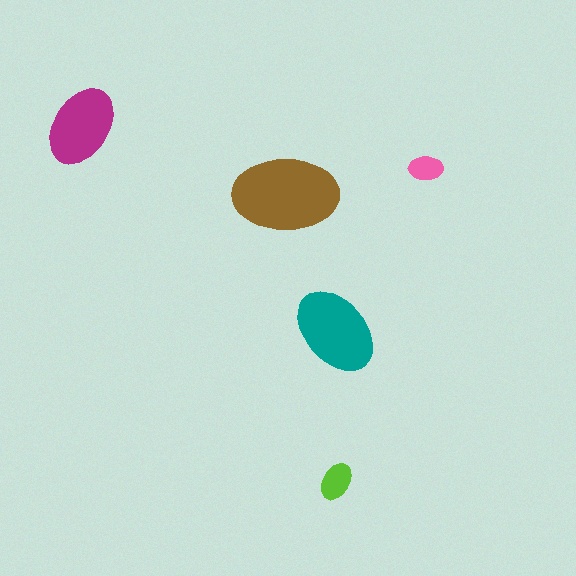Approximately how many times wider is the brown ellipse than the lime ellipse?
About 2.5 times wider.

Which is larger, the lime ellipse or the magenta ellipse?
The magenta one.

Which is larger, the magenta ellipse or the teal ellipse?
The teal one.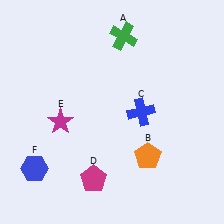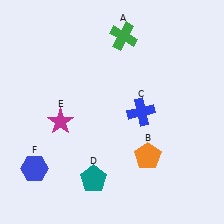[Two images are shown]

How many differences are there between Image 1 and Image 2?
There is 1 difference between the two images.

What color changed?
The pentagon (D) changed from magenta in Image 1 to teal in Image 2.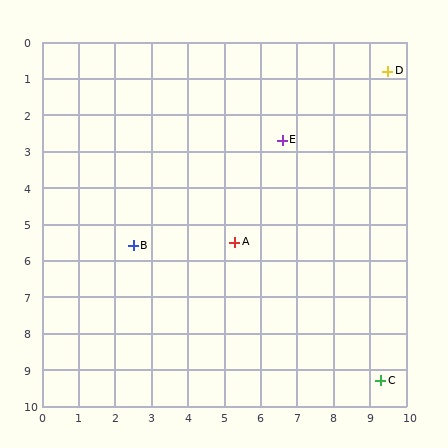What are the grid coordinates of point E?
Point E is at approximately (6.6, 2.7).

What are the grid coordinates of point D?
Point D is at approximately (9.5, 0.8).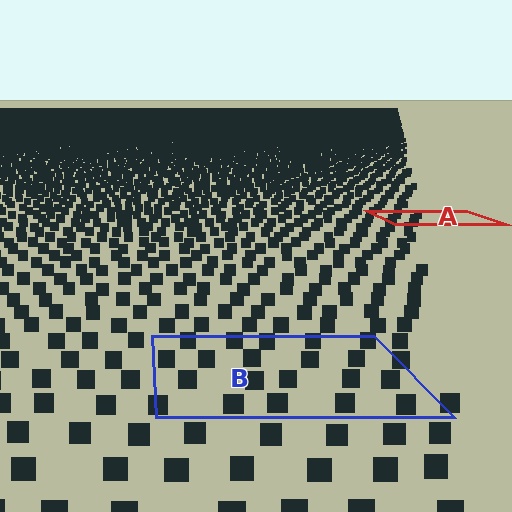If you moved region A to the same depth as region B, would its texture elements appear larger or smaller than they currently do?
They would appear larger. At a closer depth, the same texture elements are projected at a bigger on-screen size.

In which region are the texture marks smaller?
The texture marks are smaller in region A, because it is farther away.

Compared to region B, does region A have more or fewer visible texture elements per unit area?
Region A has more texture elements per unit area — they are packed more densely because it is farther away.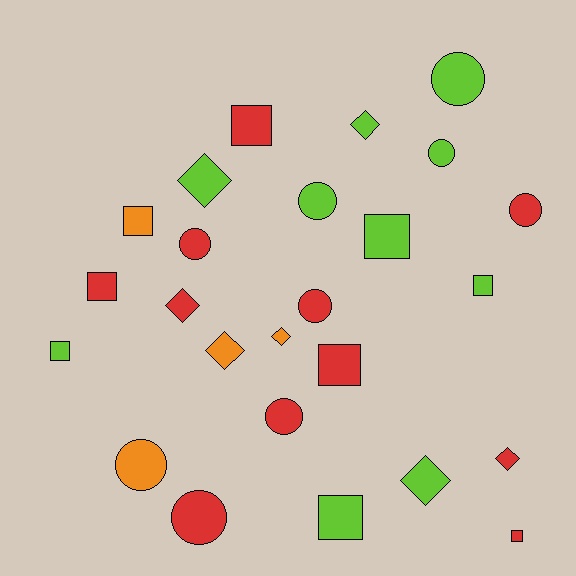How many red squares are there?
There are 4 red squares.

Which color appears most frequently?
Red, with 11 objects.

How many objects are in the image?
There are 25 objects.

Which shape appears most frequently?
Square, with 9 objects.